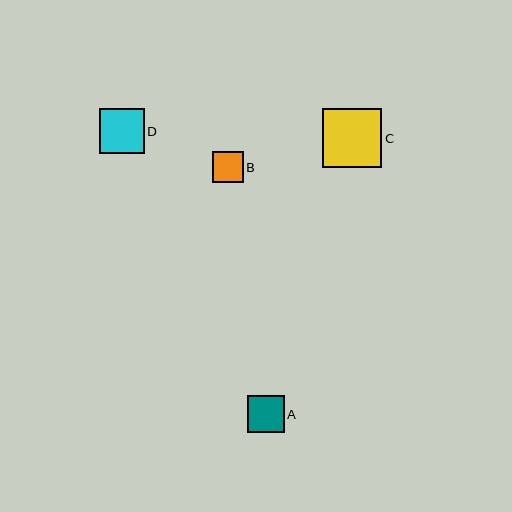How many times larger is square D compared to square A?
Square D is approximately 1.2 times the size of square A.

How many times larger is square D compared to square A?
Square D is approximately 1.2 times the size of square A.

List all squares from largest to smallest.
From largest to smallest: C, D, A, B.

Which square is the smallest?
Square B is the smallest with a size of approximately 31 pixels.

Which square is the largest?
Square C is the largest with a size of approximately 59 pixels.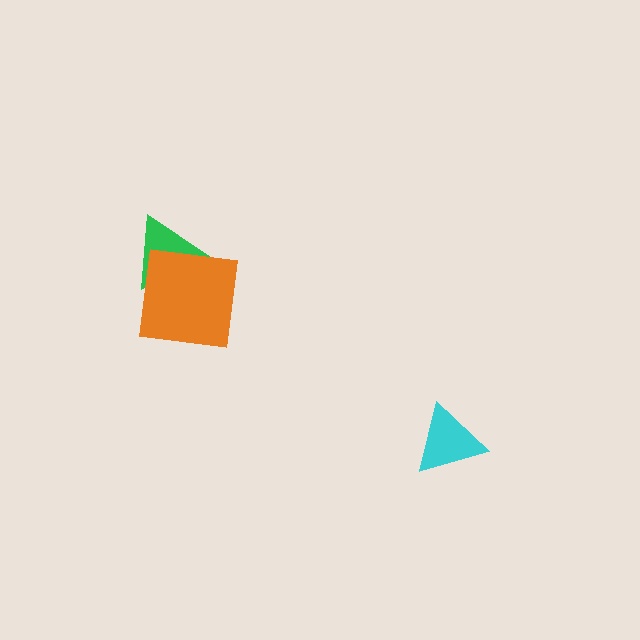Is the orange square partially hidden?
No, no other shape covers it.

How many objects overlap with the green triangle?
1 object overlaps with the green triangle.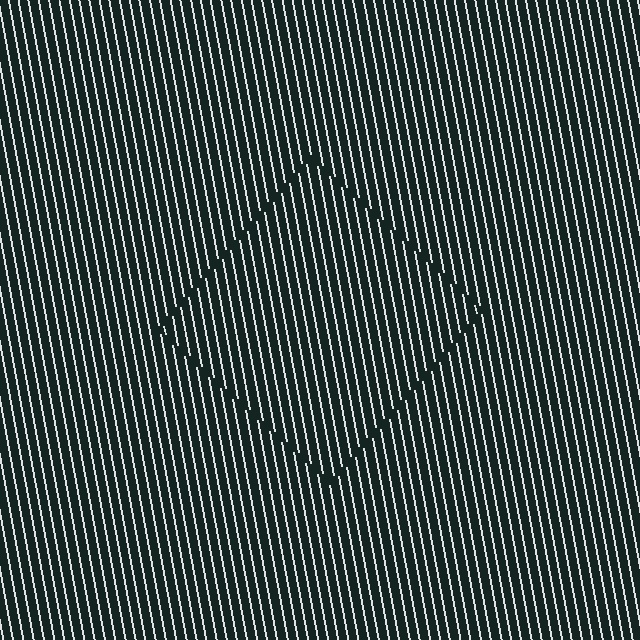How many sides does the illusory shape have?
4 sides — the line-ends trace a square.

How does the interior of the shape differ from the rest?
The interior of the shape contains the same grating, shifted by half a period — the contour is defined by the phase discontinuity where line-ends from the inner and outer gratings abut.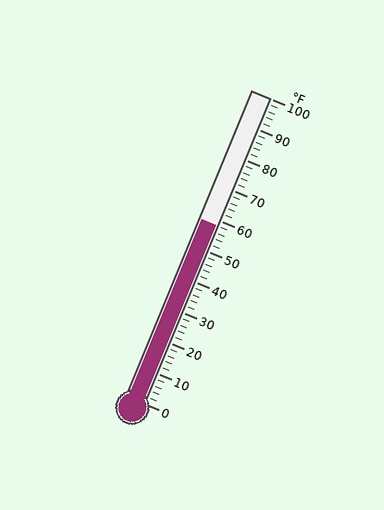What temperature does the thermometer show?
The thermometer shows approximately 58°F.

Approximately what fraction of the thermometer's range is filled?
The thermometer is filled to approximately 60% of its range.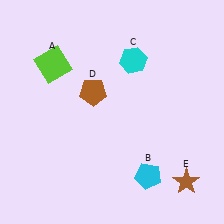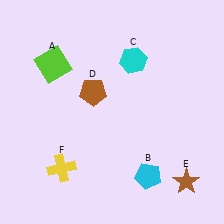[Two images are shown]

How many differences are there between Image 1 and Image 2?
There is 1 difference between the two images.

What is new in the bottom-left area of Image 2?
A yellow cross (F) was added in the bottom-left area of Image 2.